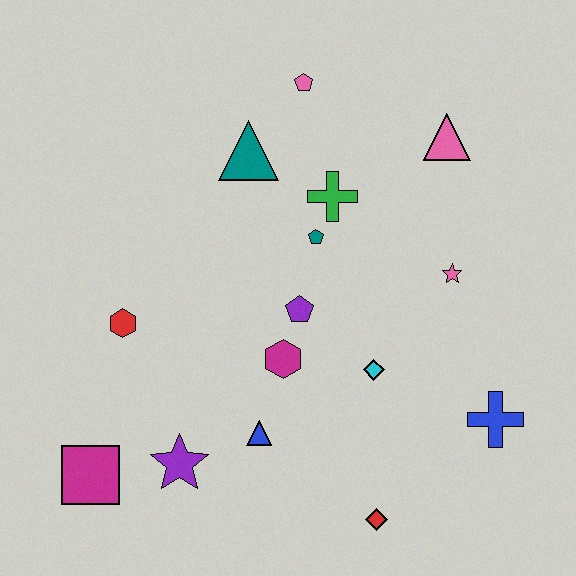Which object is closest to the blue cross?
The cyan diamond is closest to the blue cross.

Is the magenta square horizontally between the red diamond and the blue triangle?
No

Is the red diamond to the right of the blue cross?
No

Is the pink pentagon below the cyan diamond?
No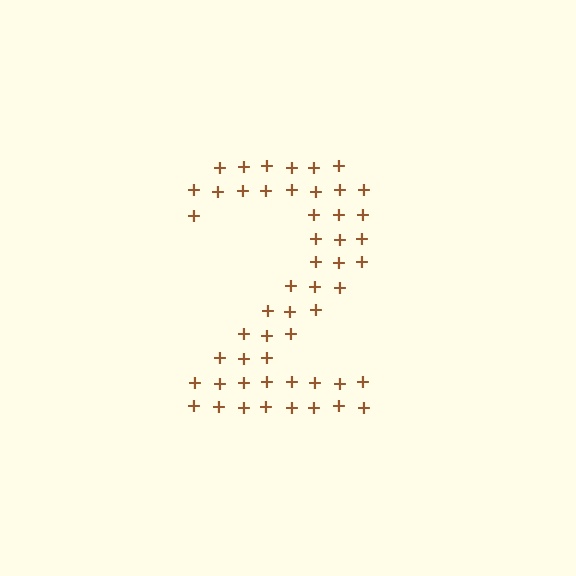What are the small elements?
The small elements are plus signs.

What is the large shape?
The large shape is the digit 2.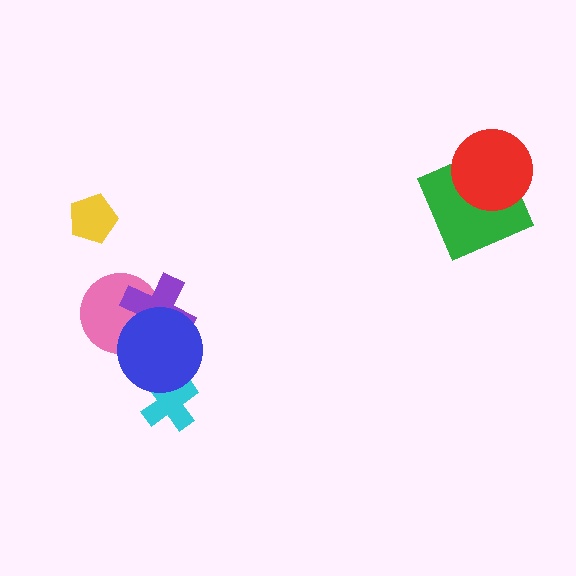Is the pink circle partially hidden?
Yes, it is partially covered by another shape.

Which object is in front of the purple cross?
The blue circle is in front of the purple cross.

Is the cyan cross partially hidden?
Yes, it is partially covered by another shape.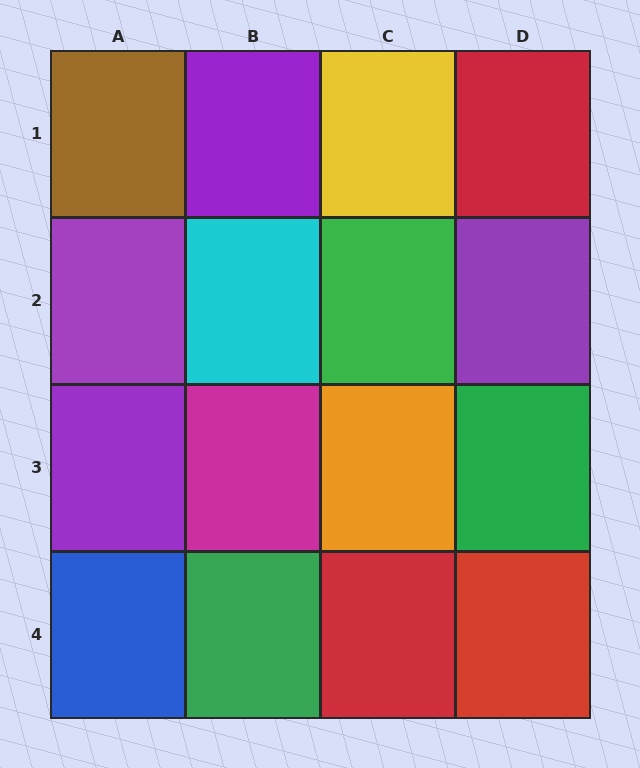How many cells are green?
3 cells are green.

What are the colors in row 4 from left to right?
Blue, green, red, red.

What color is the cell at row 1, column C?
Yellow.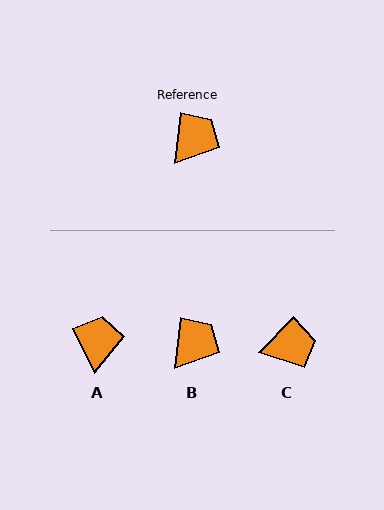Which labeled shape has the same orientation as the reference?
B.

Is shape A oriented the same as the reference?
No, it is off by about 33 degrees.